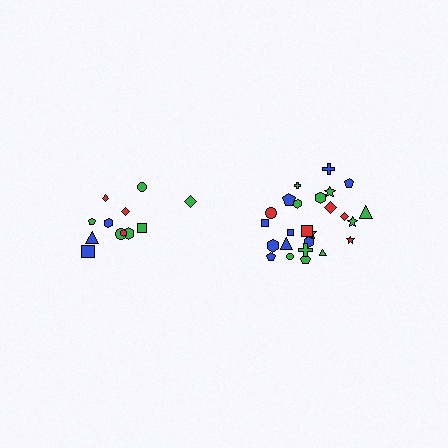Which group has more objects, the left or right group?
The right group.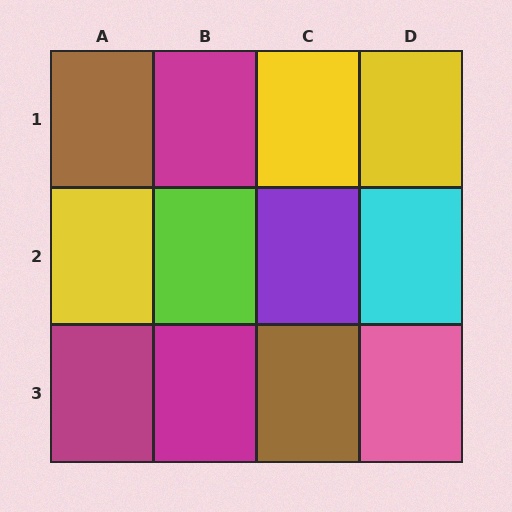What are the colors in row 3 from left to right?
Magenta, magenta, brown, pink.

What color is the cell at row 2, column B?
Lime.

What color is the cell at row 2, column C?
Purple.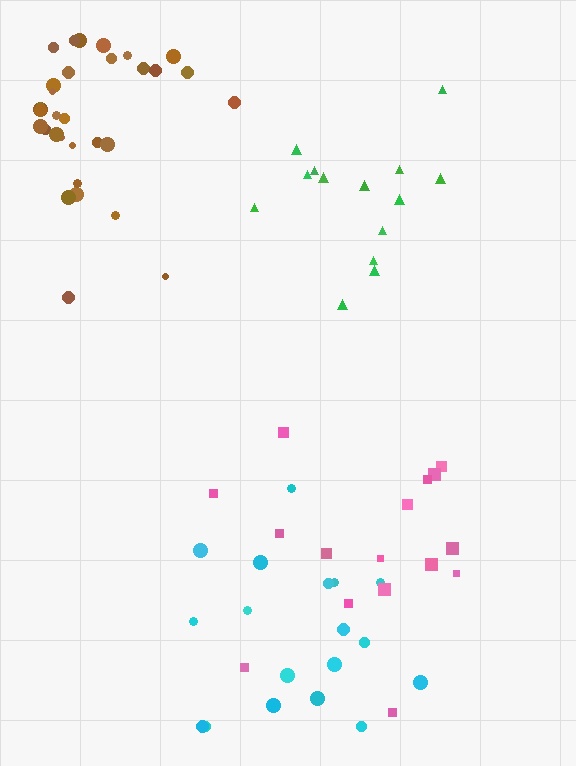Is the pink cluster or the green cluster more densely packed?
Green.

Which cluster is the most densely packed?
Brown.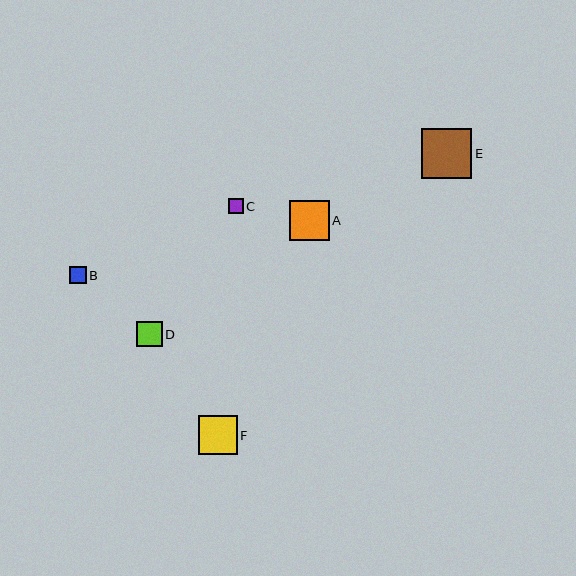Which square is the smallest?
Square C is the smallest with a size of approximately 15 pixels.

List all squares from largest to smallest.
From largest to smallest: E, A, F, D, B, C.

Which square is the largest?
Square E is the largest with a size of approximately 50 pixels.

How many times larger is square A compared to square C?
Square A is approximately 2.7 times the size of square C.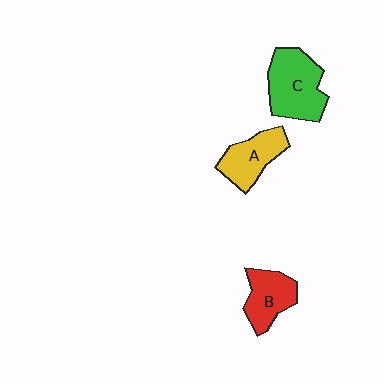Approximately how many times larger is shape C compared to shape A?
Approximately 1.4 times.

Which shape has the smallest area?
Shape B (red).